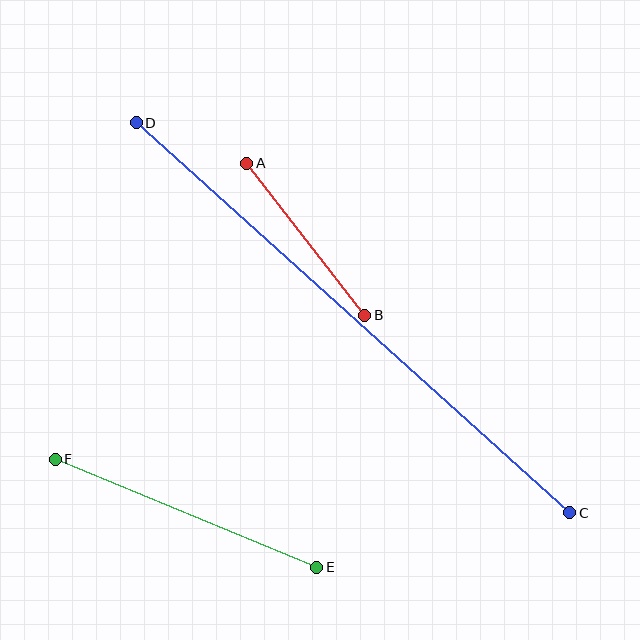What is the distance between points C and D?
The distance is approximately 583 pixels.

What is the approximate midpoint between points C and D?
The midpoint is at approximately (353, 318) pixels.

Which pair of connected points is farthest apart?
Points C and D are farthest apart.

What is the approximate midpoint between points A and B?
The midpoint is at approximately (306, 239) pixels.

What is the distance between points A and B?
The distance is approximately 192 pixels.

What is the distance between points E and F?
The distance is approximately 283 pixels.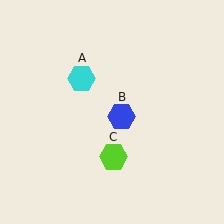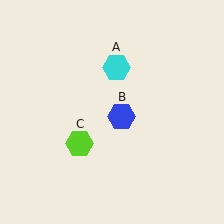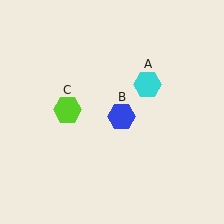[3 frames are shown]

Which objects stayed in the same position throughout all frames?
Blue hexagon (object B) remained stationary.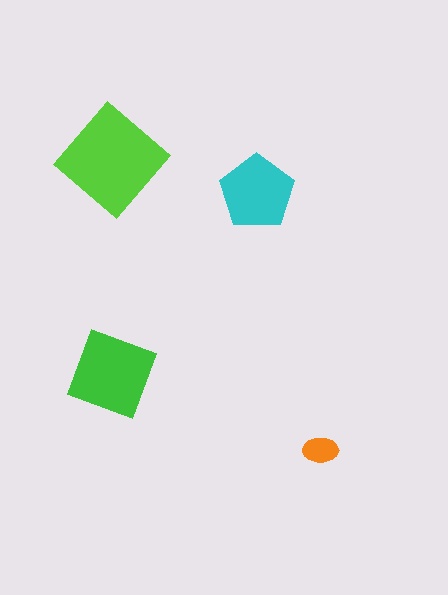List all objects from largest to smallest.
The lime diamond, the green diamond, the cyan pentagon, the orange ellipse.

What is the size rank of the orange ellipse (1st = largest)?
4th.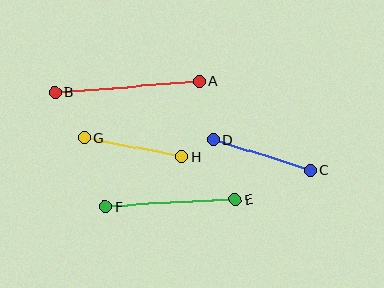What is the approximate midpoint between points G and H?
The midpoint is at approximately (133, 147) pixels.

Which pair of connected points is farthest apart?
Points A and B are farthest apart.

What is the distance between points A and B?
The distance is approximately 145 pixels.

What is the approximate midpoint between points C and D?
The midpoint is at approximately (262, 155) pixels.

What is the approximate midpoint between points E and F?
The midpoint is at approximately (170, 203) pixels.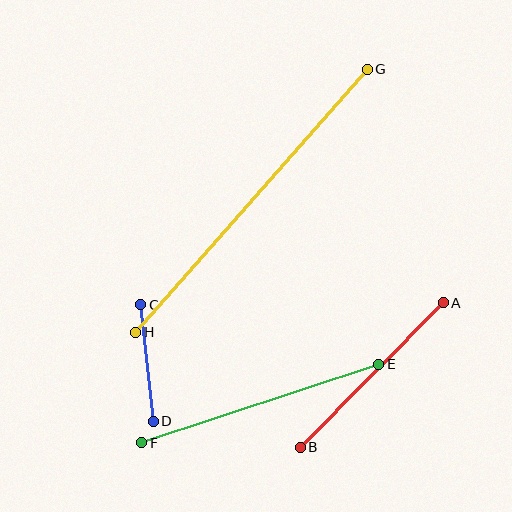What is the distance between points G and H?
The distance is approximately 350 pixels.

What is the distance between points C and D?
The distance is approximately 117 pixels.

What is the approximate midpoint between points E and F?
The midpoint is at approximately (260, 404) pixels.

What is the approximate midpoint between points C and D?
The midpoint is at approximately (147, 363) pixels.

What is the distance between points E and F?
The distance is approximately 250 pixels.